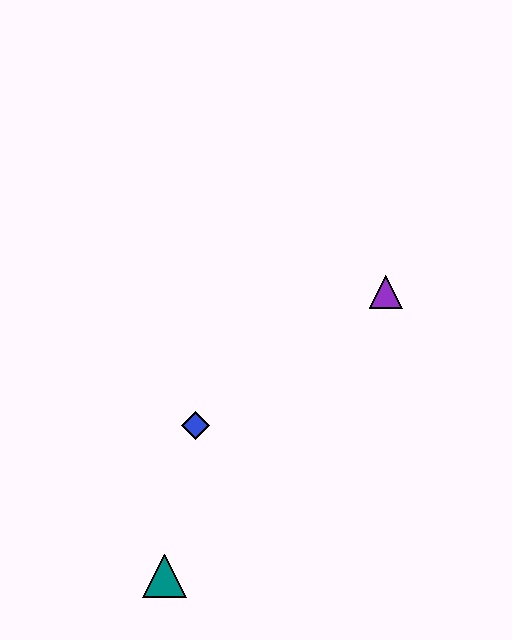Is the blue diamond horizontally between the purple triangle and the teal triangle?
Yes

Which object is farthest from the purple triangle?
The teal triangle is farthest from the purple triangle.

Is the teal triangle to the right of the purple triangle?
No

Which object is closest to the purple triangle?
The blue diamond is closest to the purple triangle.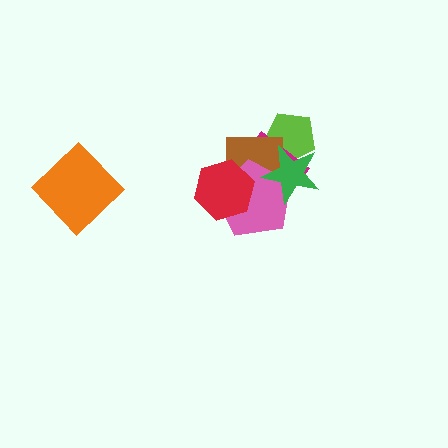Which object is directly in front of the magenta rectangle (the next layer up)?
The brown rectangle is directly in front of the magenta rectangle.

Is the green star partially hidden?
No, no other shape covers it.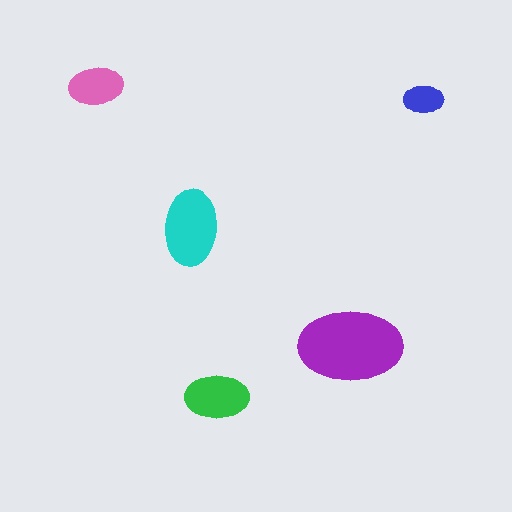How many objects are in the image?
There are 5 objects in the image.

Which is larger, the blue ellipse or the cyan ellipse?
The cyan one.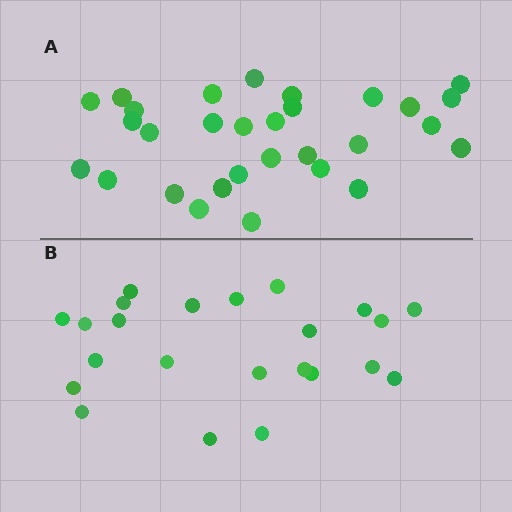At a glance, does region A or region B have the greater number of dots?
Region A (the top region) has more dots.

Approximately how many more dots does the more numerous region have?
Region A has roughly 8 or so more dots than region B.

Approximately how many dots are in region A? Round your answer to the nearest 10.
About 30 dots.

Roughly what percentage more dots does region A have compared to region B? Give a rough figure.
About 30% more.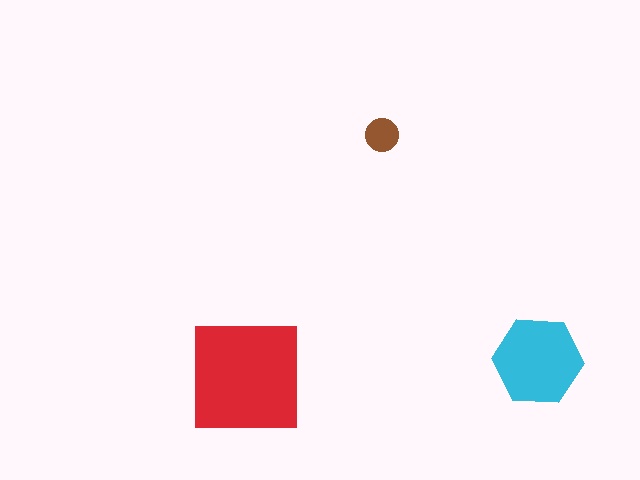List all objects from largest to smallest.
The red square, the cyan hexagon, the brown circle.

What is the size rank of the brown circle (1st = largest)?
3rd.